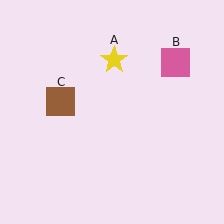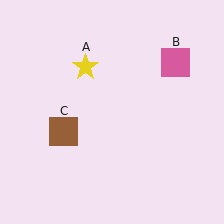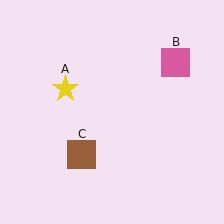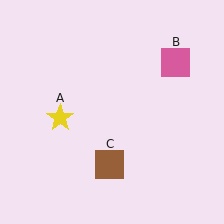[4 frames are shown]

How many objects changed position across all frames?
2 objects changed position: yellow star (object A), brown square (object C).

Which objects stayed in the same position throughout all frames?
Pink square (object B) remained stationary.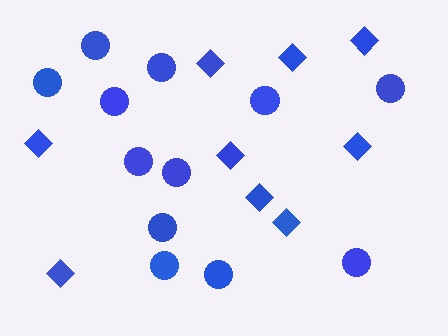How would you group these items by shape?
There are 2 groups: one group of circles (12) and one group of diamonds (9).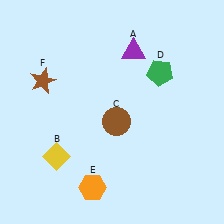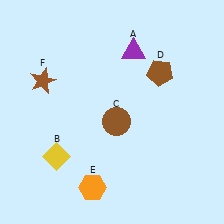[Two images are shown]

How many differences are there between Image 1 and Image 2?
There is 1 difference between the two images.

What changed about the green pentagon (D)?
In Image 1, D is green. In Image 2, it changed to brown.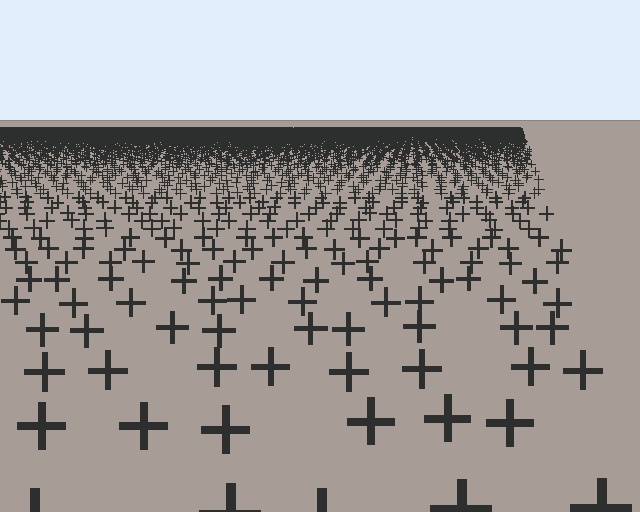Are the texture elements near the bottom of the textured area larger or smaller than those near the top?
Larger. Near the bottom, elements are closer to the viewer and appear at a bigger on-screen size.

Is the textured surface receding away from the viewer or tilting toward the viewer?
The surface is receding away from the viewer. Texture elements get smaller and denser toward the top.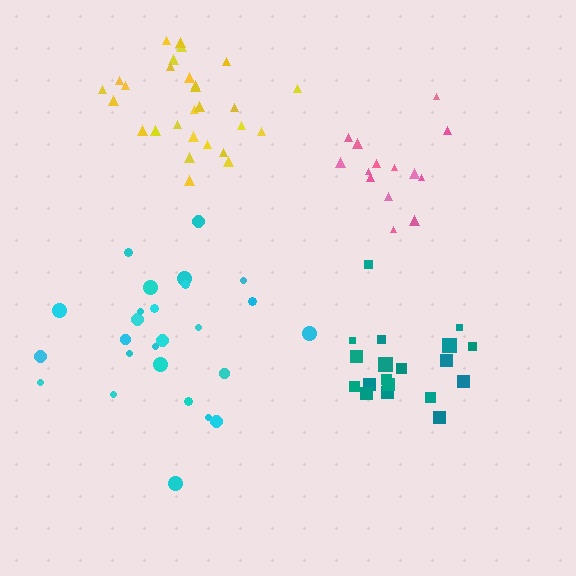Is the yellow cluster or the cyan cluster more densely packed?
Yellow.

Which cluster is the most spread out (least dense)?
Cyan.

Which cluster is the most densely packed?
Yellow.